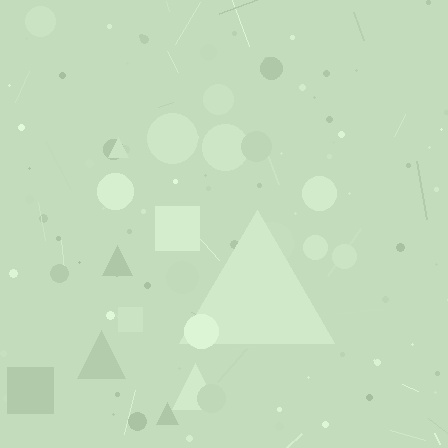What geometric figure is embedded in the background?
A triangle is embedded in the background.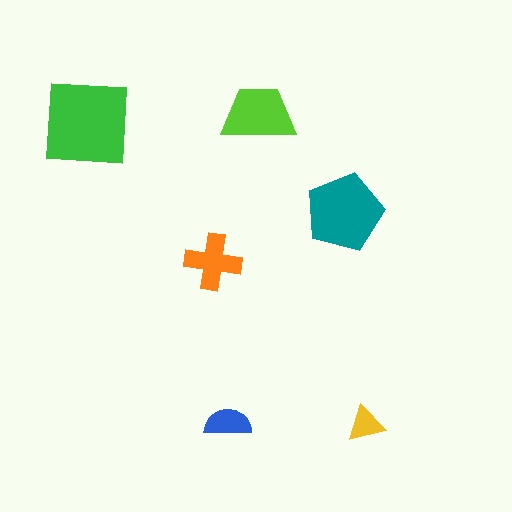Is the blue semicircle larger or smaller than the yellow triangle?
Larger.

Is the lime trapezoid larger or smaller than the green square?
Smaller.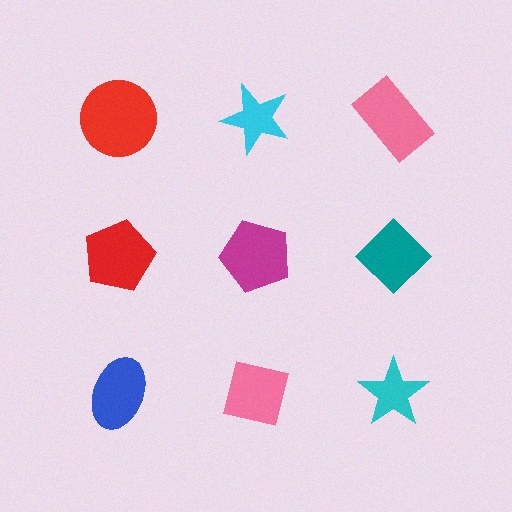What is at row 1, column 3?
A pink rectangle.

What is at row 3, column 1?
A blue ellipse.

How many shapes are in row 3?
3 shapes.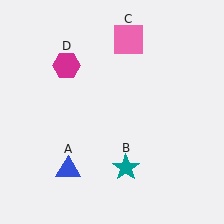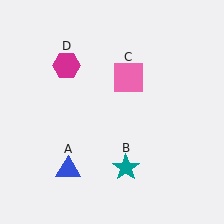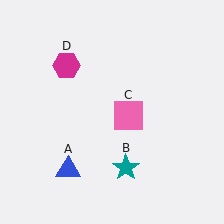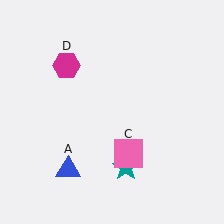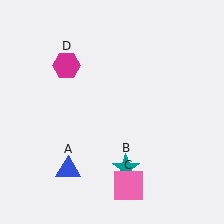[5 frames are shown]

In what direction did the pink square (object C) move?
The pink square (object C) moved down.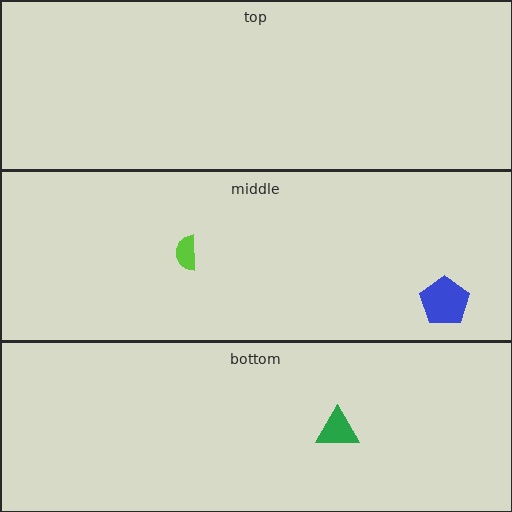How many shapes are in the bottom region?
1.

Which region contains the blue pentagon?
The middle region.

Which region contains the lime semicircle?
The middle region.